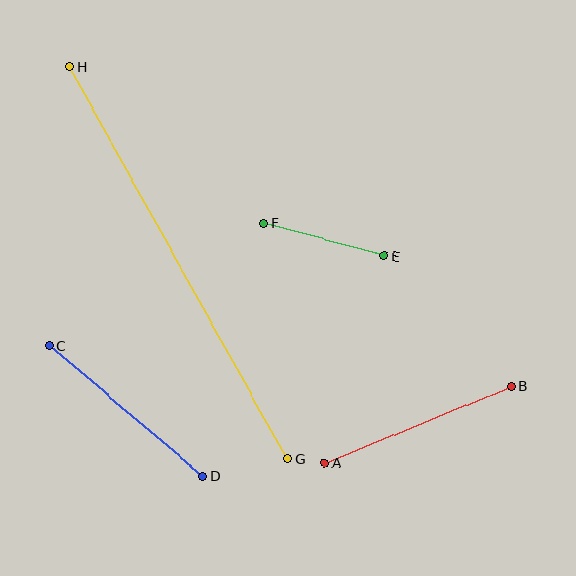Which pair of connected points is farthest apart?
Points G and H are farthest apart.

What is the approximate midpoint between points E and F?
The midpoint is at approximately (324, 240) pixels.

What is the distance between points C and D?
The distance is approximately 202 pixels.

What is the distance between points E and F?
The distance is approximately 125 pixels.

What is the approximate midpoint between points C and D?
The midpoint is at approximately (126, 411) pixels.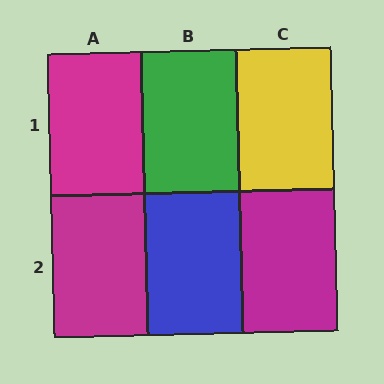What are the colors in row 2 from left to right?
Magenta, blue, magenta.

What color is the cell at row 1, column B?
Green.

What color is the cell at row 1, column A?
Magenta.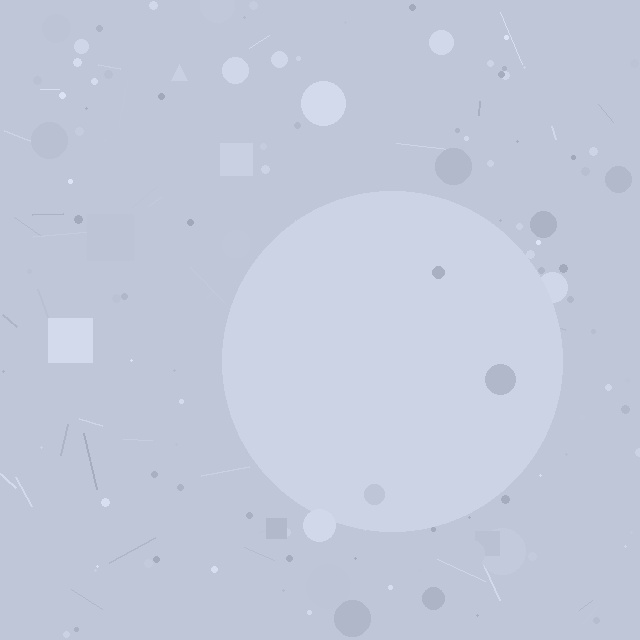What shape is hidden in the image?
A circle is hidden in the image.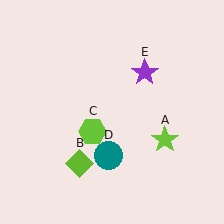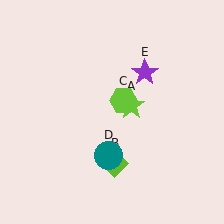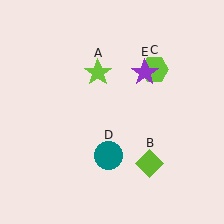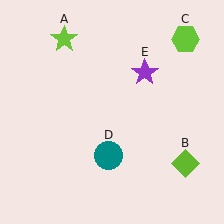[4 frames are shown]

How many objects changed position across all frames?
3 objects changed position: lime star (object A), lime diamond (object B), lime hexagon (object C).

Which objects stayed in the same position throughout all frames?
Teal circle (object D) and purple star (object E) remained stationary.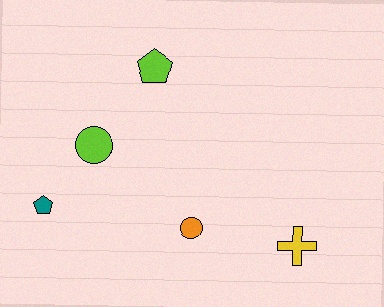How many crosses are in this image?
There is 1 cross.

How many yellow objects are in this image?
There is 1 yellow object.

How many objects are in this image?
There are 5 objects.